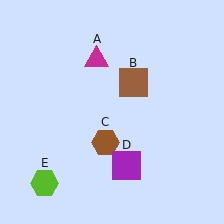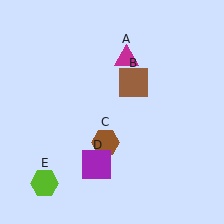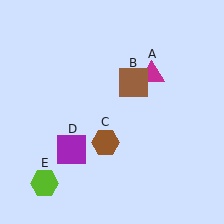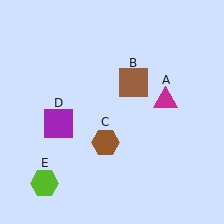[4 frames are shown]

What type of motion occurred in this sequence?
The magenta triangle (object A), purple square (object D) rotated clockwise around the center of the scene.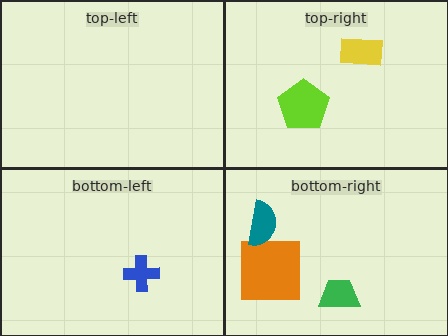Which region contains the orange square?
The bottom-right region.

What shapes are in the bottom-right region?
The orange square, the green trapezoid, the teal semicircle.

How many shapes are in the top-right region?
2.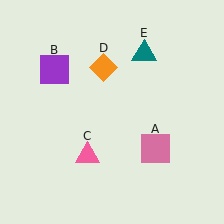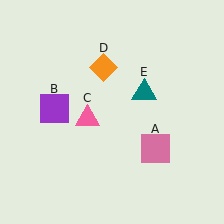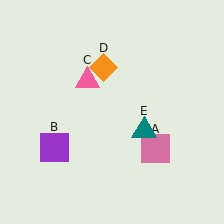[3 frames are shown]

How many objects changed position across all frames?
3 objects changed position: purple square (object B), pink triangle (object C), teal triangle (object E).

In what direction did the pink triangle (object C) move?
The pink triangle (object C) moved up.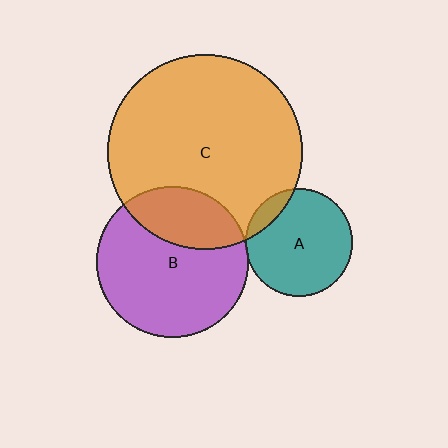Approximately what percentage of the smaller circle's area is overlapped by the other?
Approximately 30%.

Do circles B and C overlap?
Yes.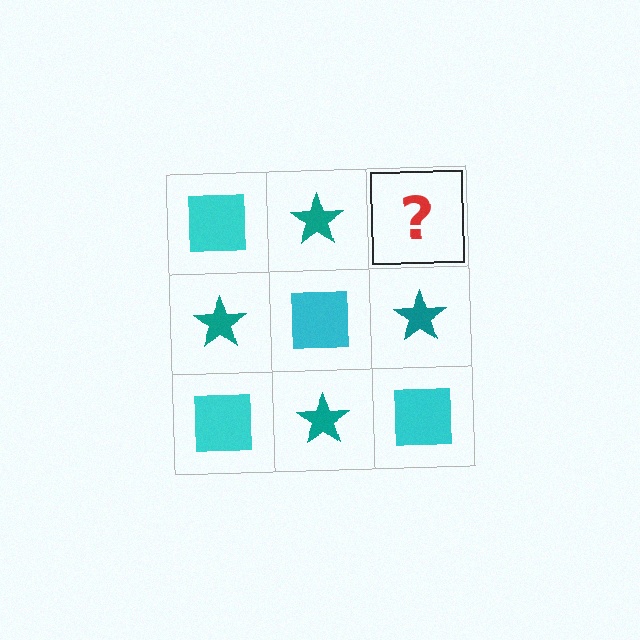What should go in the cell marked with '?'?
The missing cell should contain a cyan square.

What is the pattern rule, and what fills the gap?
The rule is that it alternates cyan square and teal star in a checkerboard pattern. The gap should be filled with a cyan square.